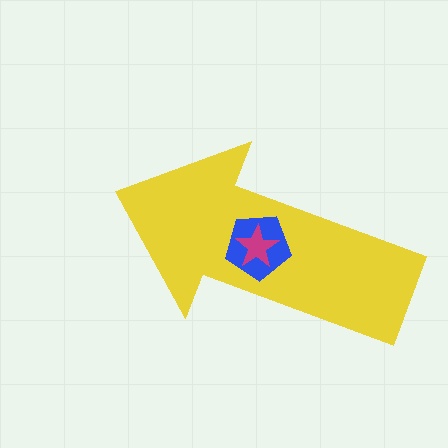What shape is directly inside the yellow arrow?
The blue pentagon.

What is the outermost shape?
The yellow arrow.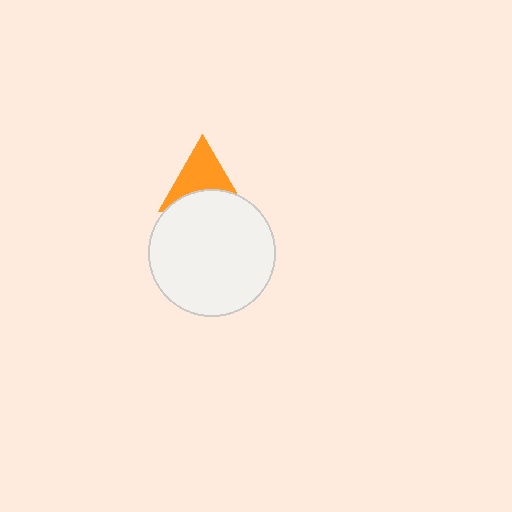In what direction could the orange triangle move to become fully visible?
The orange triangle could move up. That would shift it out from behind the white circle entirely.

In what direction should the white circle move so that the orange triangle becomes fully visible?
The white circle should move down. That is the shortest direction to clear the overlap and leave the orange triangle fully visible.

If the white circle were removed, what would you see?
You would see the complete orange triangle.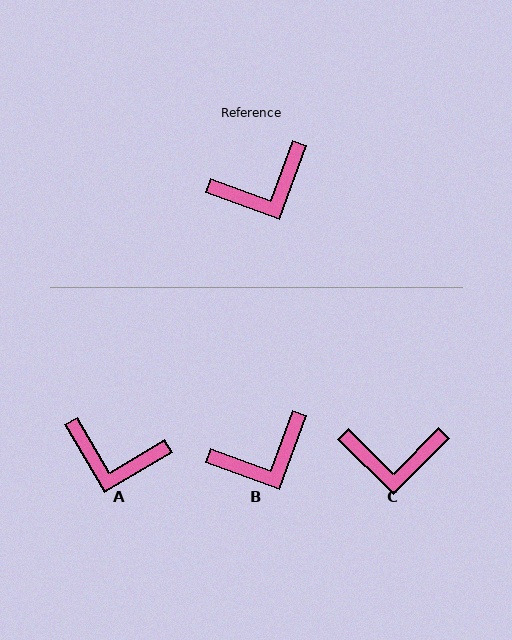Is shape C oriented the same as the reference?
No, it is off by about 24 degrees.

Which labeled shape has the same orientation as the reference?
B.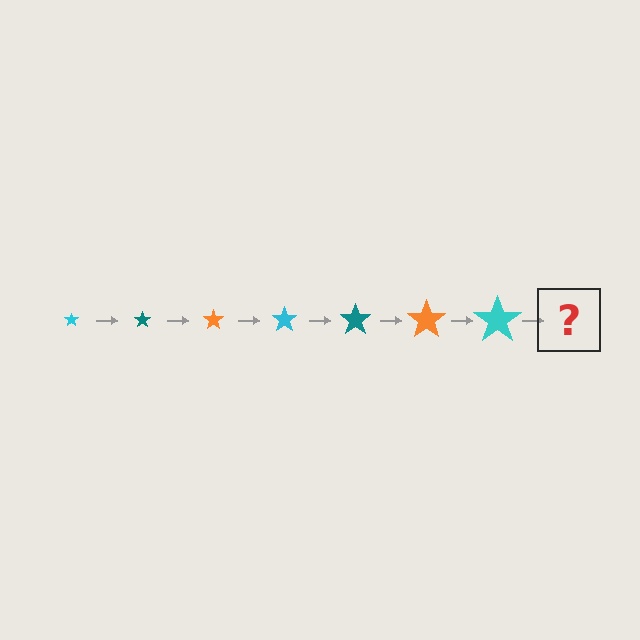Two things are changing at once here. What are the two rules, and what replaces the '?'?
The two rules are that the star grows larger each step and the color cycles through cyan, teal, and orange. The '?' should be a teal star, larger than the previous one.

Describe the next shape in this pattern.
It should be a teal star, larger than the previous one.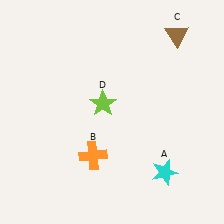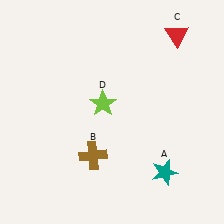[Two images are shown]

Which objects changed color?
A changed from cyan to teal. B changed from orange to brown. C changed from brown to red.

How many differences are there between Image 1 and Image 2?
There are 3 differences between the two images.